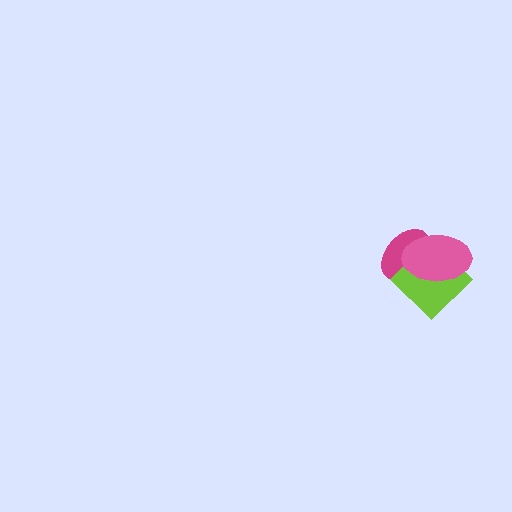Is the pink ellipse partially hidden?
No, no other shape covers it.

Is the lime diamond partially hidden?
Yes, it is partially covered by another shape.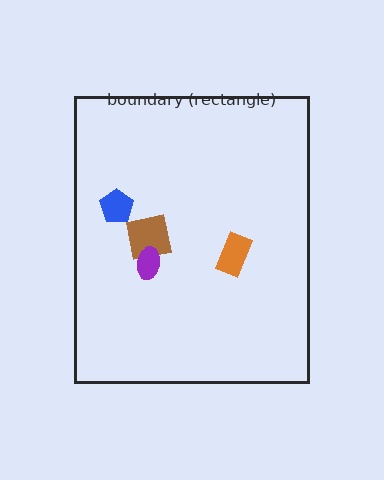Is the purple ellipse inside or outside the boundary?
Inside.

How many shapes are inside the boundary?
4 inside, 0 outside.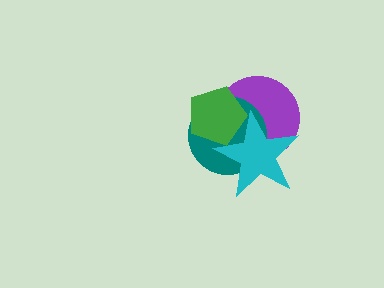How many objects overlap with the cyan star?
3 objects overlap with the cyan star.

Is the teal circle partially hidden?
Yes, it is partially covered by another shape.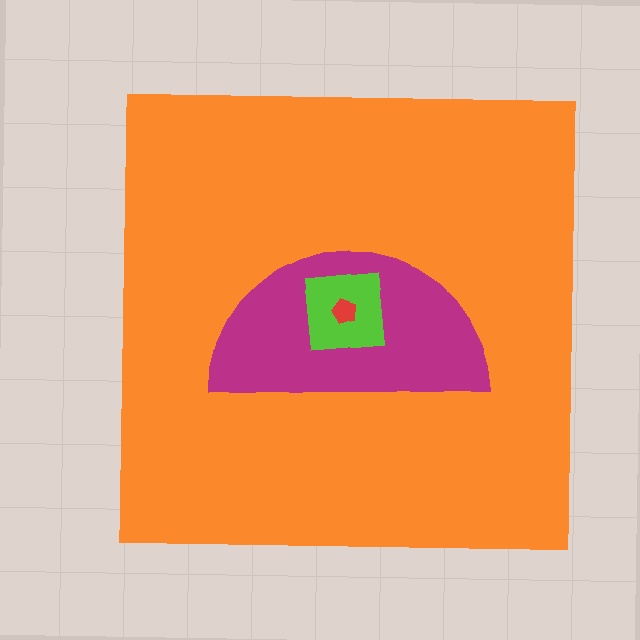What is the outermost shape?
The orange square.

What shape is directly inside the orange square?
The magenta semicircle.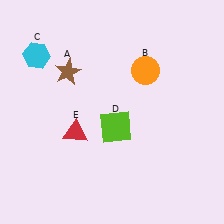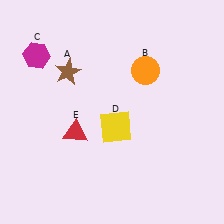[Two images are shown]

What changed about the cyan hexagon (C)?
In Image 1, C is cyan. In Image 2, it changed to magenta.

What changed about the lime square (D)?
In Image 1, D is lime. In Image 2, it changed to yellow.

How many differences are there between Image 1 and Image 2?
There are 2 differences between the two images.